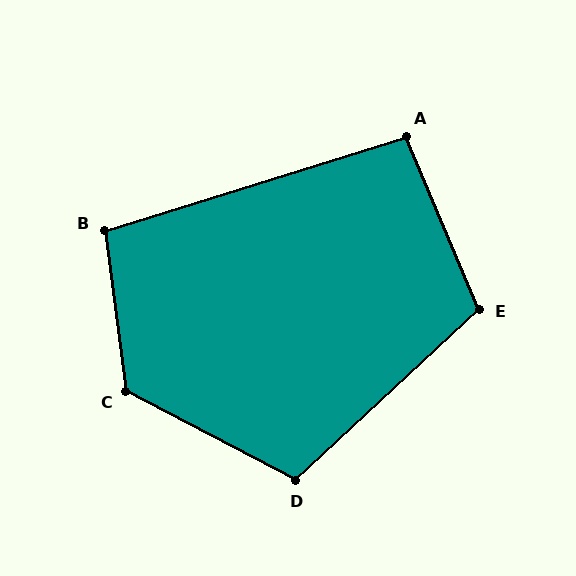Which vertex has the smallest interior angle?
A, at approximately 95 degrees.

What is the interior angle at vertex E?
Approximately 110 degrees (obtuse).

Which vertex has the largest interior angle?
C, at approximately 125 degrees.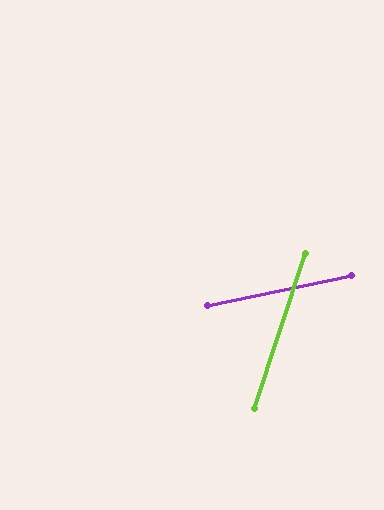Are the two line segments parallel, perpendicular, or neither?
Neither parallel nor perpendicular — they differ by about 60°.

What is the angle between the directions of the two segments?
Approximately 60 degrees.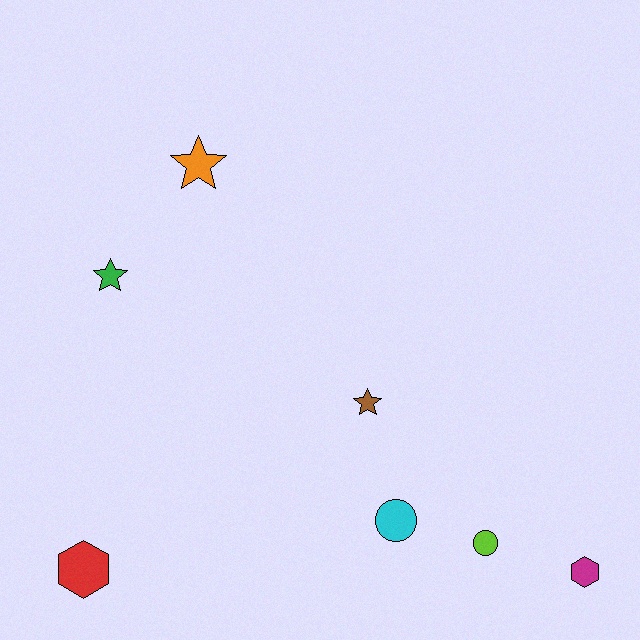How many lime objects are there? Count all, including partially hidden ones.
There is 1 lime object.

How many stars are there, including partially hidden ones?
There are 3 stars.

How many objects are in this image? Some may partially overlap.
There are 7 objects.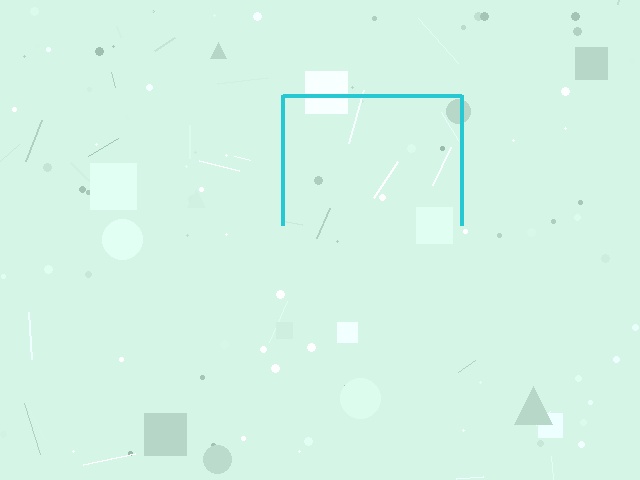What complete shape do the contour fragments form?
The contour fragments form a square.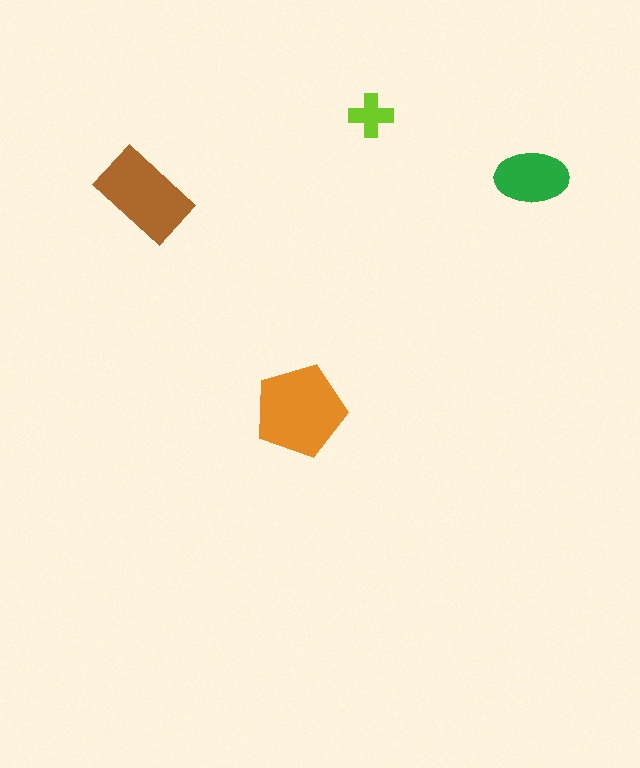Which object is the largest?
The orange pentagon.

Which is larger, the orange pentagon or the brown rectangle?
The orange pentagon.